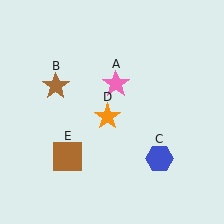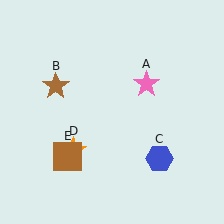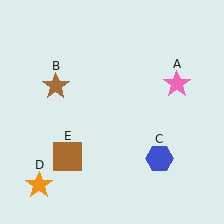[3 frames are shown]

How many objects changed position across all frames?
2 objects changed position: pink star (object A), orange star (object D).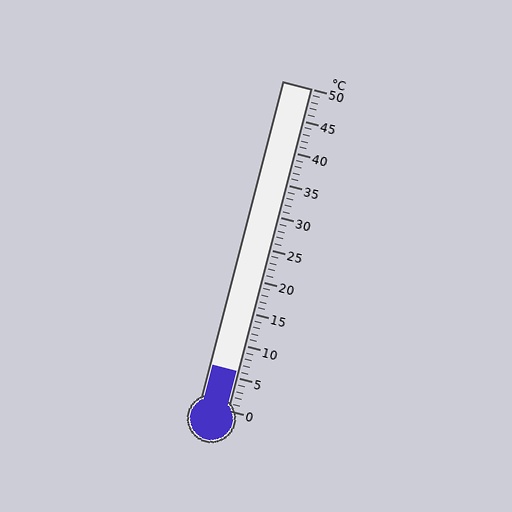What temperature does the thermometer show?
The thermometer shows approximately 6°C.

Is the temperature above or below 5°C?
The temperature is above 5°C.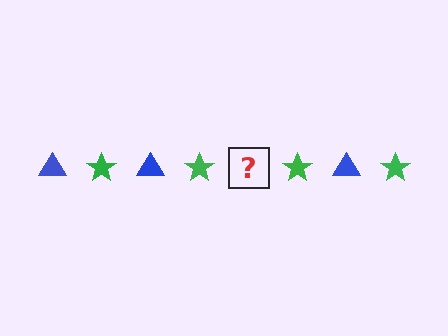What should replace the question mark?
The question mark should be replaced with a blue triangle.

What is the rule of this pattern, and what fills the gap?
The rule is that the pattern alternates between blue triangle and green star. The gap should be filled with a blue triangle.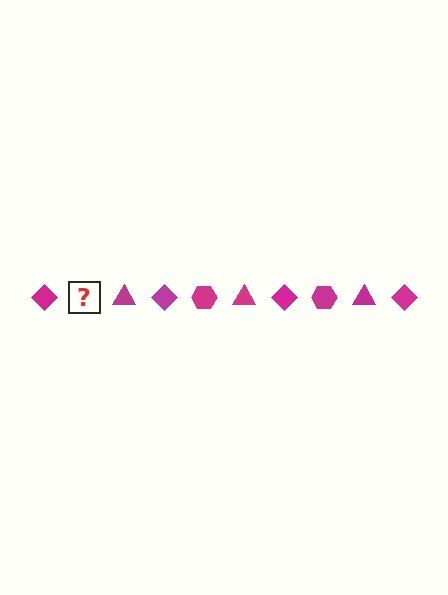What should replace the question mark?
The question mark should be replaced with a magenta hexagon.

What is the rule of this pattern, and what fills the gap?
The rule is that the pattern cycles through diamond, hexagon, triangle shapes in magenta. The gap should be filled with a magenta hexagon.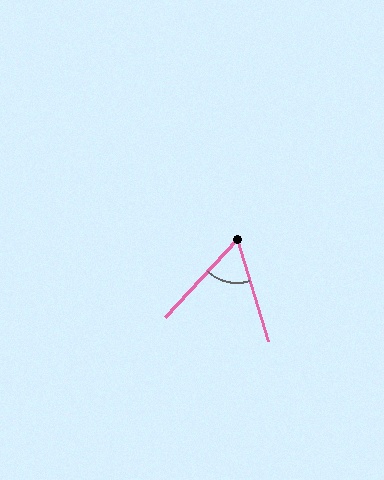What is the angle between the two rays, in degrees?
Approximately 60 degrees.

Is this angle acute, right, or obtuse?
It is acute.